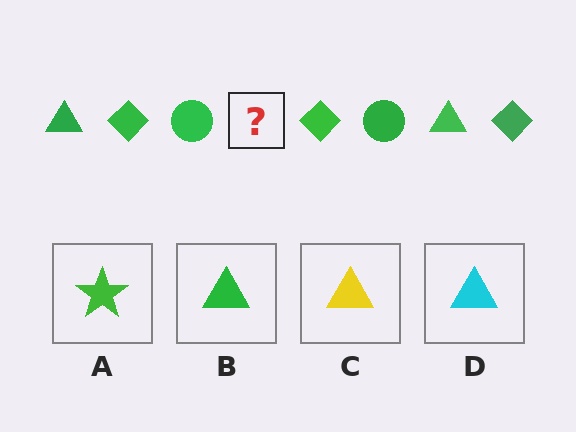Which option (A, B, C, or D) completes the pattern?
B.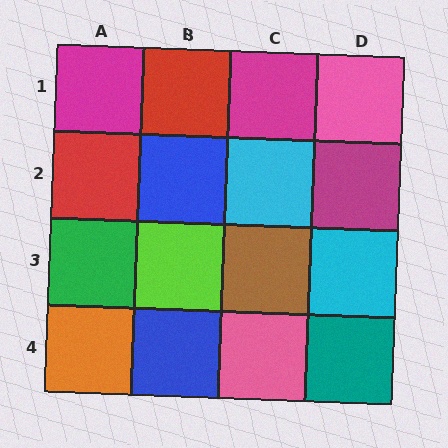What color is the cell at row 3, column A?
Green.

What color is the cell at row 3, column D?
Cyan.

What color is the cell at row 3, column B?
Lime.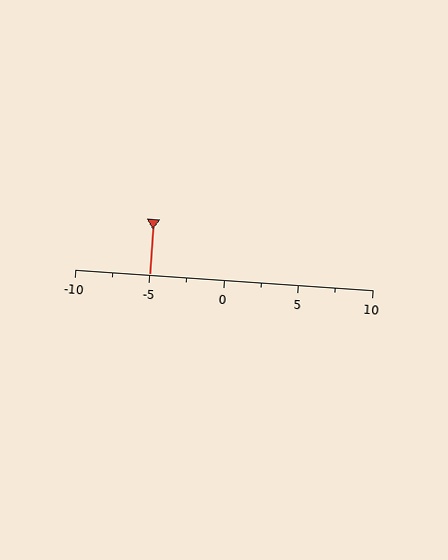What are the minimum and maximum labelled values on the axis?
The axis runs from -10 to 10.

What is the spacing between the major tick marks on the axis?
The major ticks are spaced 5 apart.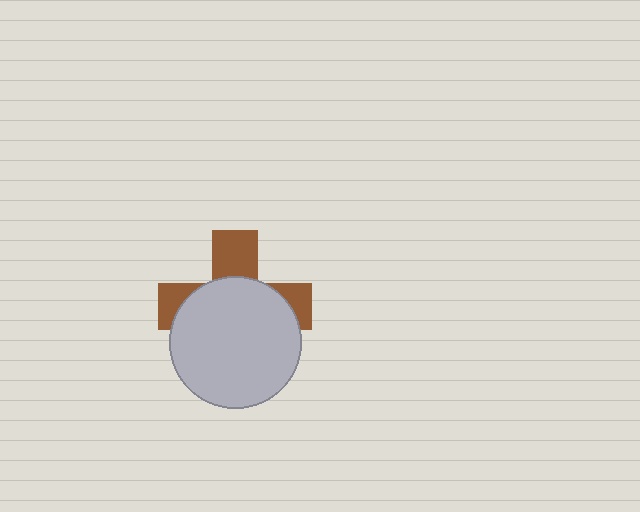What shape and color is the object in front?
The object in front is a light gray circle.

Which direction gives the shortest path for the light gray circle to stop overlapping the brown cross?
Moving down gives the shortest separation.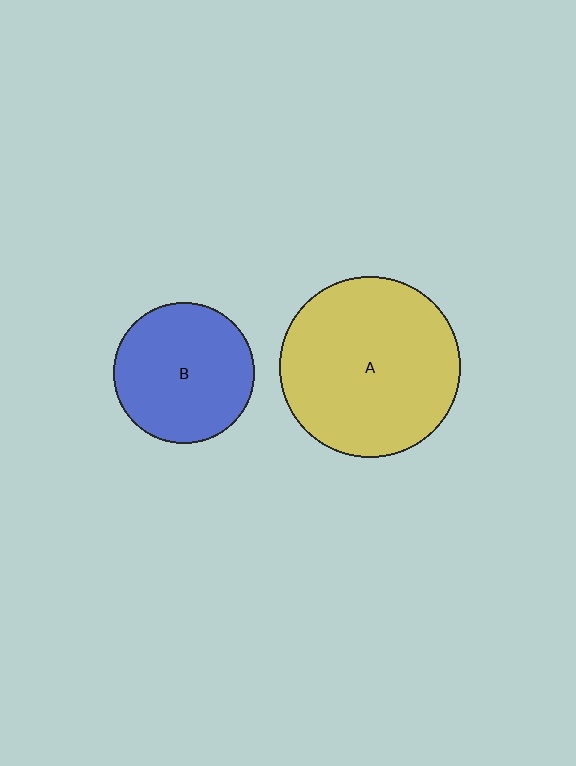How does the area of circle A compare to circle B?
Approximately 1.6 times.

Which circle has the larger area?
Circle A (yellow).